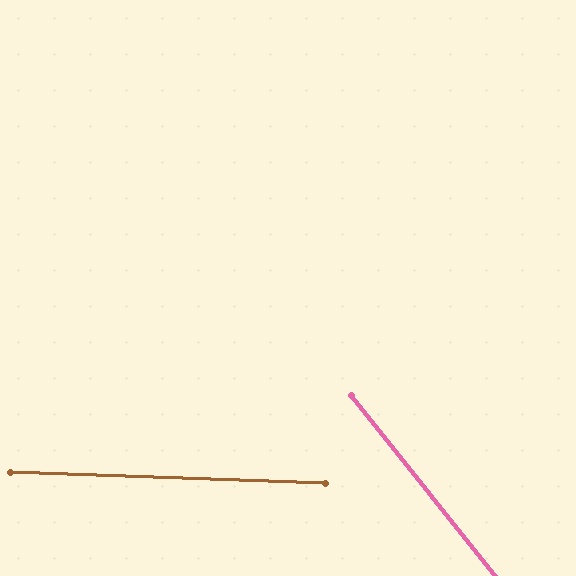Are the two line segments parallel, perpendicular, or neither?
Neither parallel nor perpendicular — they differ by about 49°.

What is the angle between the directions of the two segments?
Approximately 49 degrees.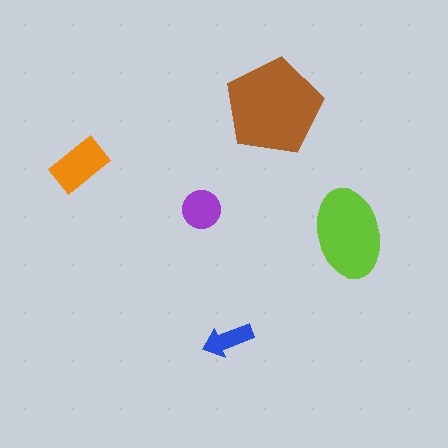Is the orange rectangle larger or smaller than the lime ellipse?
Smaller.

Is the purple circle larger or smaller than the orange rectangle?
Smaller.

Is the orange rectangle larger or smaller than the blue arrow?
Larger.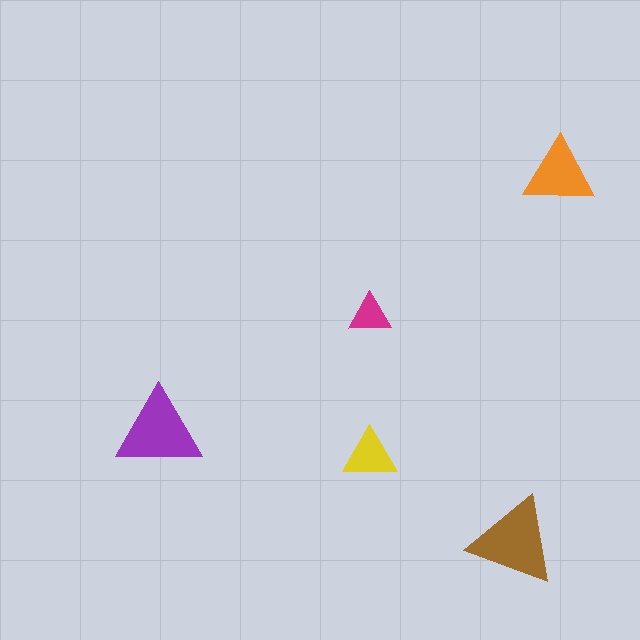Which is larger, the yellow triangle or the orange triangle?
The orange one.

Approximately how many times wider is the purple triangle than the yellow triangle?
About 1.5 times wider.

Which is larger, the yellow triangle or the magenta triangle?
The yellow one.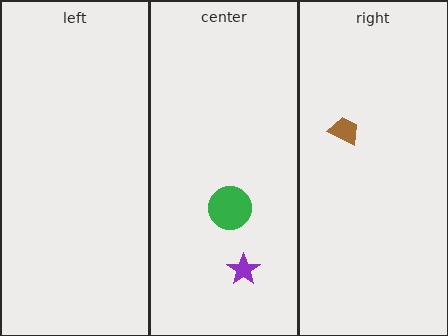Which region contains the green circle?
The center region.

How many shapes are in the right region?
1.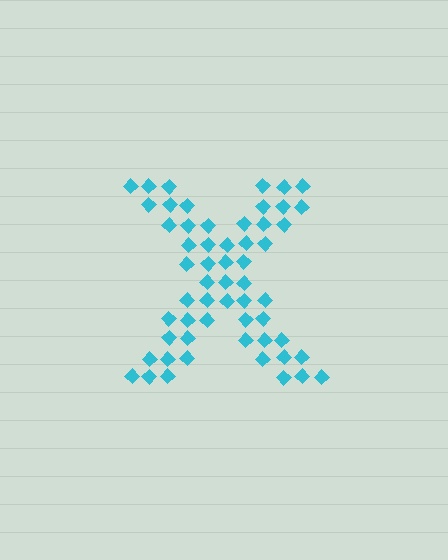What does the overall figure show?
The overall figure shows the letter X.